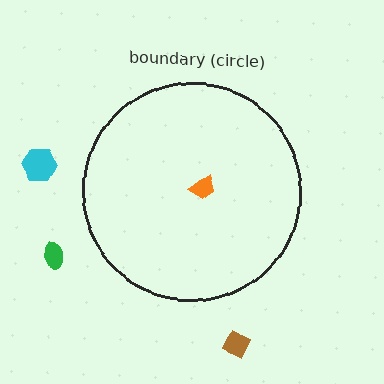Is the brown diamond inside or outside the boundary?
Outside.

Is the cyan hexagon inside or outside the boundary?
Outside.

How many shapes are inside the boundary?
1 inside, 3 outside.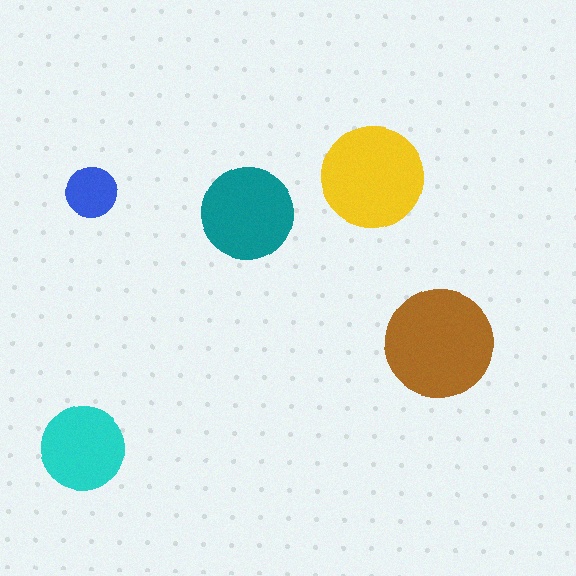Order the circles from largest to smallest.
the brown one, the yellow one, the teal one, the cyan one, the blue one.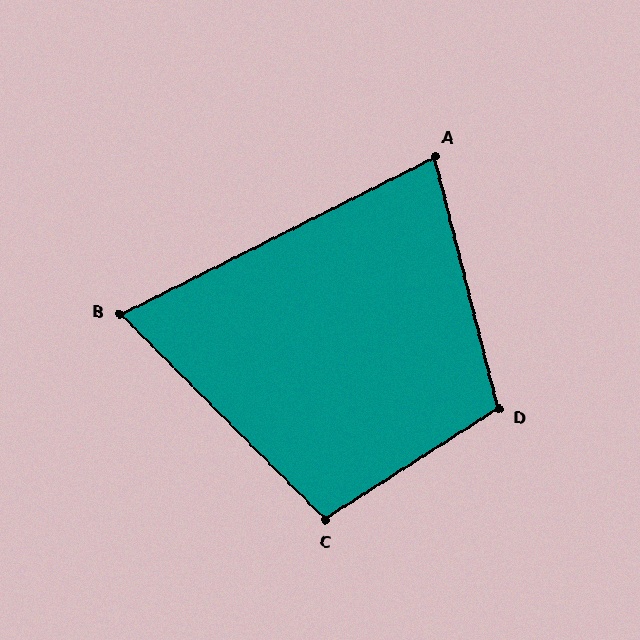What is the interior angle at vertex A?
Approximately 78 degrees (acute).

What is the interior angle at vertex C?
Approximately 102 degrees (obtuse).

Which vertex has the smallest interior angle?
B, at approximately 72 degrees.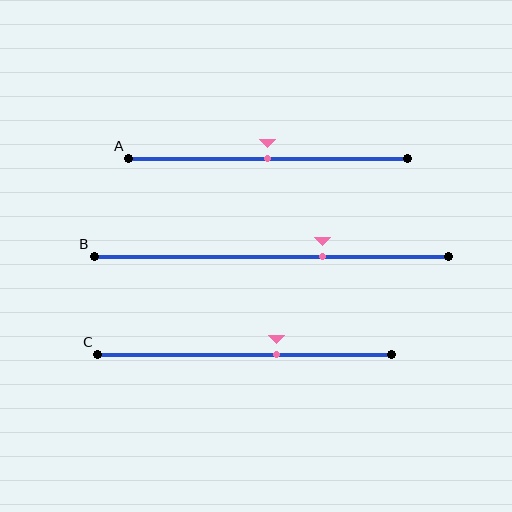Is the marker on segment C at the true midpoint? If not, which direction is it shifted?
No, the marker on segment C is shifted to the right by about 11% of the segment length.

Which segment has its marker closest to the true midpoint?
Segment A has its marker closest to the true midpoint.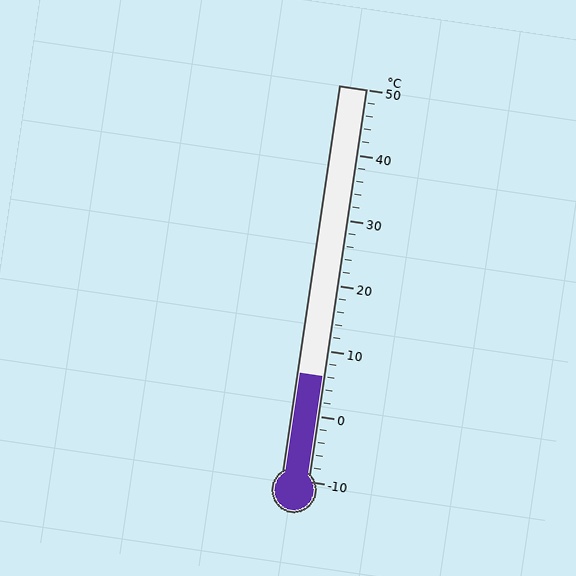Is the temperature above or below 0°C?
The temperature is above 0°C.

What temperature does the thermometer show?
The thermometer shows approximately 6°C.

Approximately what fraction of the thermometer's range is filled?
The thermometer is filled to approximately 25% of its range.